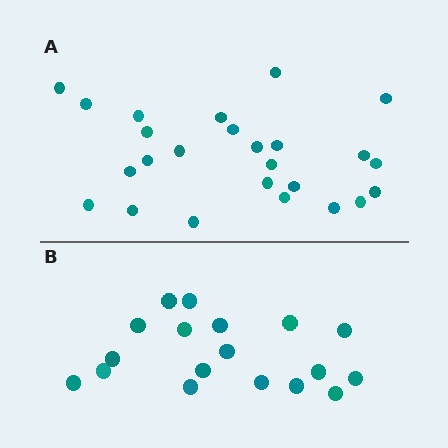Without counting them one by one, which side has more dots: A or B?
Region A (the top region) has more dots.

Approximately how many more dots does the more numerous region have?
Region A has roughly 8 or so more dots than region B.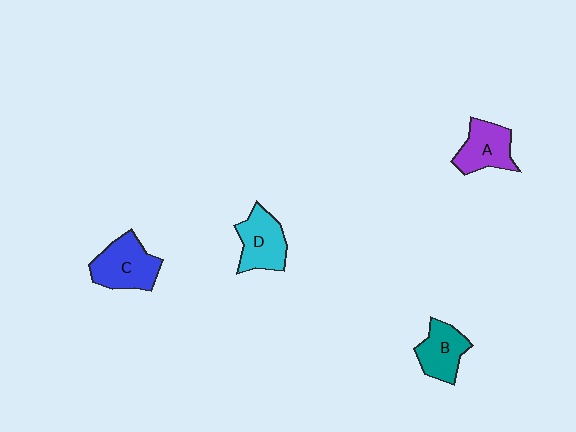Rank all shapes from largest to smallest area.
From largest to smallest: C (blue), D (cyan), A (purple), B (teal).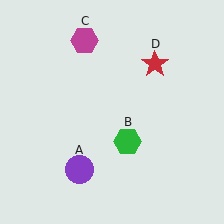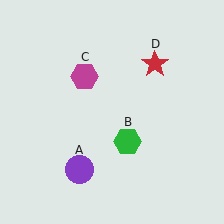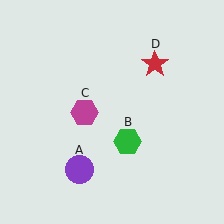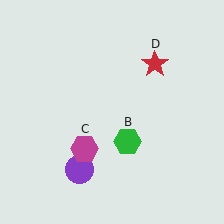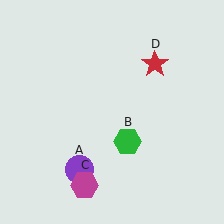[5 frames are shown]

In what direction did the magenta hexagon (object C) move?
The magenta hexagon (object C) moved down.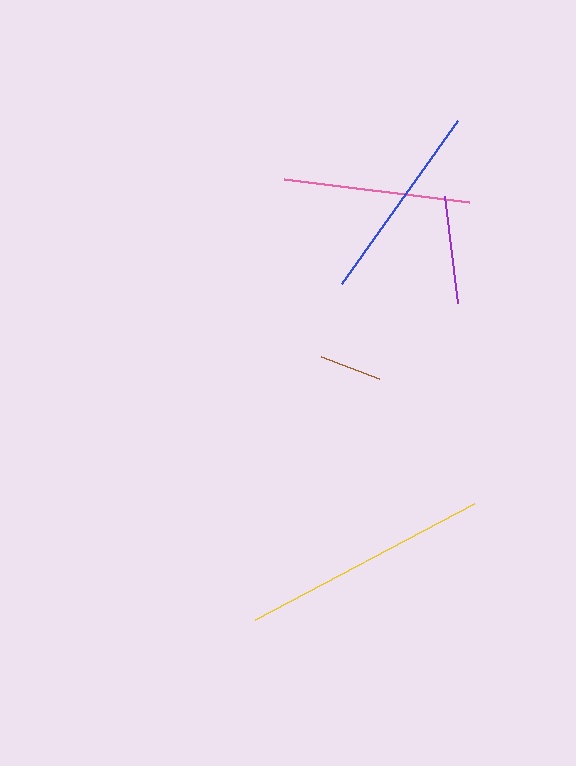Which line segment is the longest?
The yellow line is the longest at approximately 248 pixels.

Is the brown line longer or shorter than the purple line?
The purple line is longer than the brown line.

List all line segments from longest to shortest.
From longest to shortest: yellow, blue, pink, purple, brown.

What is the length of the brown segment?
The brown segment is approximately 61 pixels long.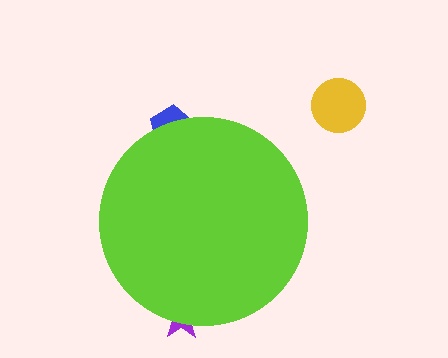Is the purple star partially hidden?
Yes, the purple star is partially hidden behind the lime circle.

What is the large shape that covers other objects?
A lime circle.